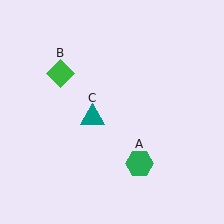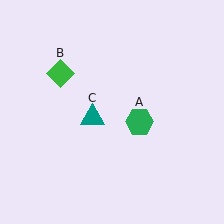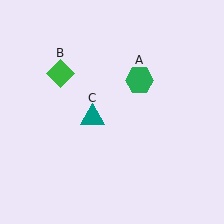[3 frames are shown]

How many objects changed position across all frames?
1 object changed position: green hexagon (object A).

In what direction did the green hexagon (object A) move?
The green hexagon (object A) moved up.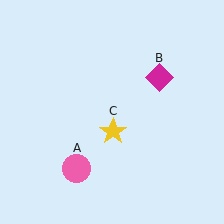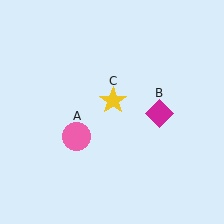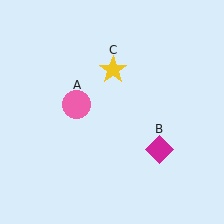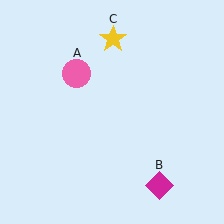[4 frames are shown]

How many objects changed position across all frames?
3 objects changed position: pink circle (object A), magenta diamond (object B), yellow star (object C).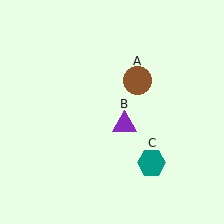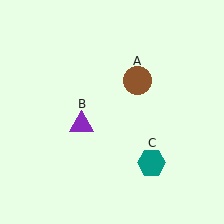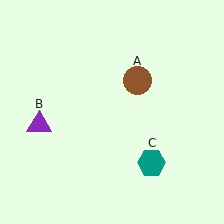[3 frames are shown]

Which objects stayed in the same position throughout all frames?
Brown circle (object A) and teal hexagon (object C) remained stationary.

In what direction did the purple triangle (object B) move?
The purple triangle (object B) moved left.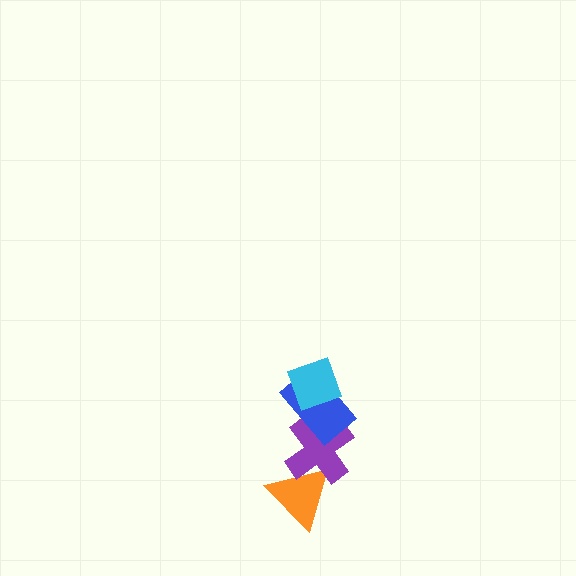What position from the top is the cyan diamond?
The cyan diamond is 1st from the top.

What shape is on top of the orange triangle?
The purple cross is on top of the orange triangle.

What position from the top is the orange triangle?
The orange triangle is 4th from the top.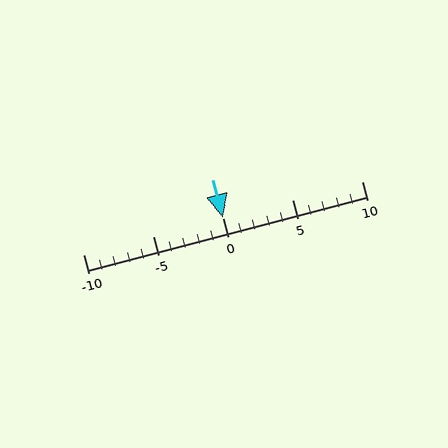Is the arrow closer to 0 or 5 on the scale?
The arrow is closer to 0.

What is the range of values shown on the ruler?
The ruler shows values from -10 to 10.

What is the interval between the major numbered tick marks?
The major tick marks are spaced 5 units apart.